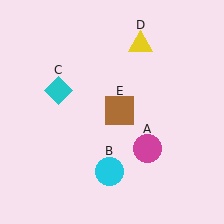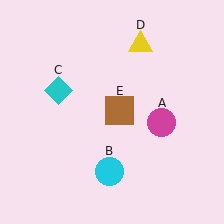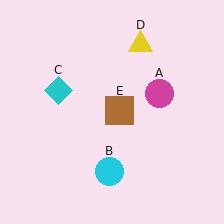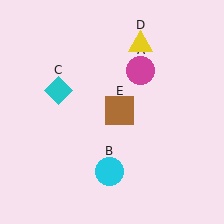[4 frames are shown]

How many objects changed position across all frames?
1 object changed position: magenta circle (object A).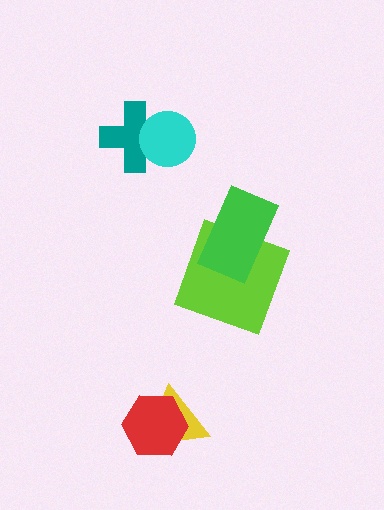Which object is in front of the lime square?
The green rectangle is in front of the lime square.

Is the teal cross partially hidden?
Yes, it is partially covered by another shape.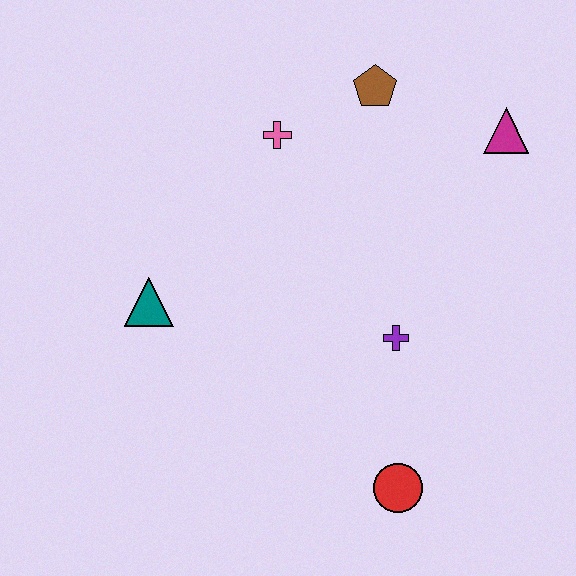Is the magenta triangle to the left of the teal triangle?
No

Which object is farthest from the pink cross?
The red circle is farthest from the pink cross.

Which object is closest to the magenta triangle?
The brown pentagon is closest to the magenta triangle.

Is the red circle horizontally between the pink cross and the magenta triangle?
Yes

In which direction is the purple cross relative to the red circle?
The purple cross is above the red circle.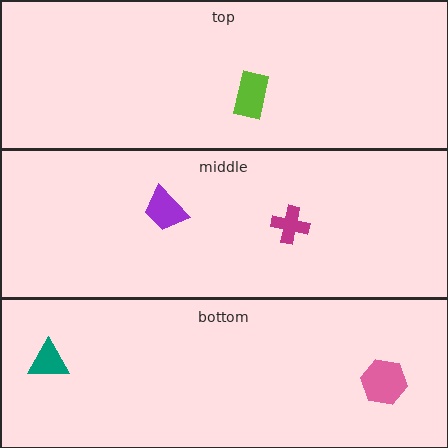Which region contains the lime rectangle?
The top region.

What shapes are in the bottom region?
The teal triangle, the pink hexagon.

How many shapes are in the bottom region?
2.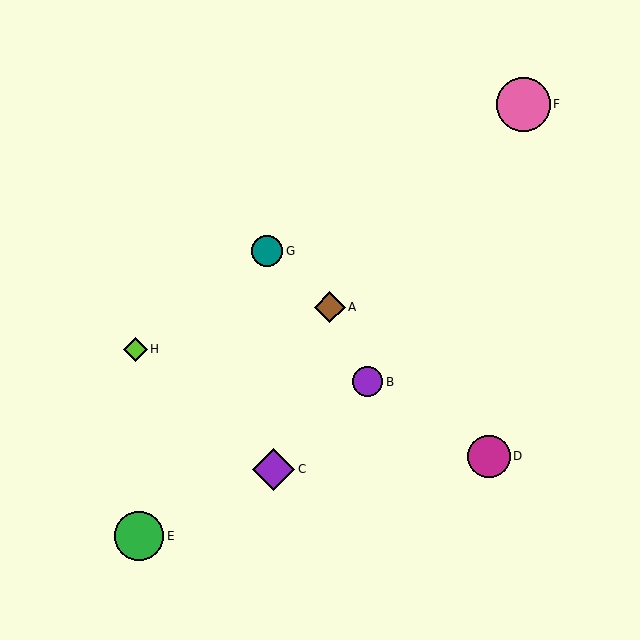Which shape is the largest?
The pink circle (labeled F) is the largest.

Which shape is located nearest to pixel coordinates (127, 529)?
The green circle (labeled E) at (139, 536) is nearest to that location.